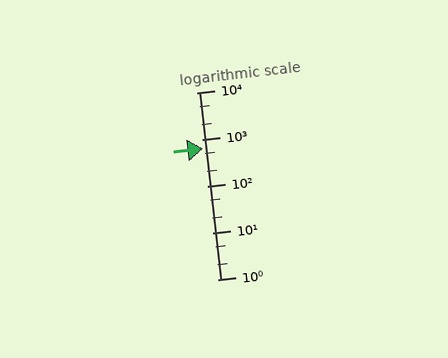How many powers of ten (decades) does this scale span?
The scale spans 4 decades, from 1 to 10000.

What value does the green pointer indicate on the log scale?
The pointer indicates approximately 630.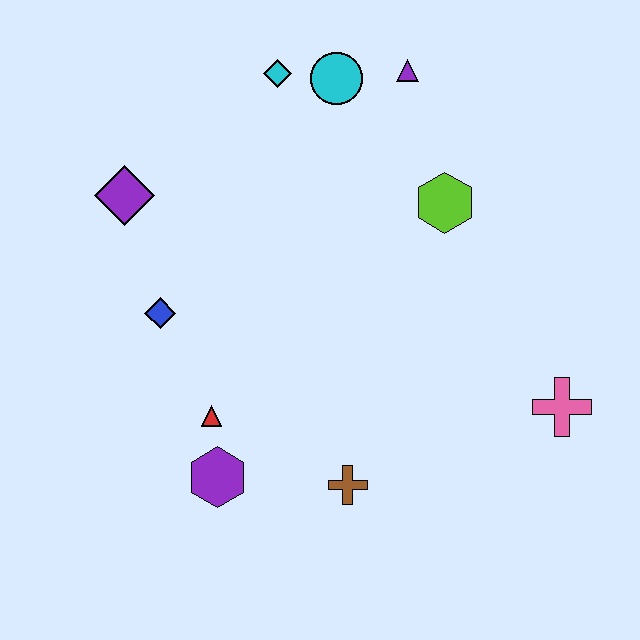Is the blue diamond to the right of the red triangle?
No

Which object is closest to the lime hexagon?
The purple triangle is closest to the lime hexagon.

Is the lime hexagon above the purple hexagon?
Yes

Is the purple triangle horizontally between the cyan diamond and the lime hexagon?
Yes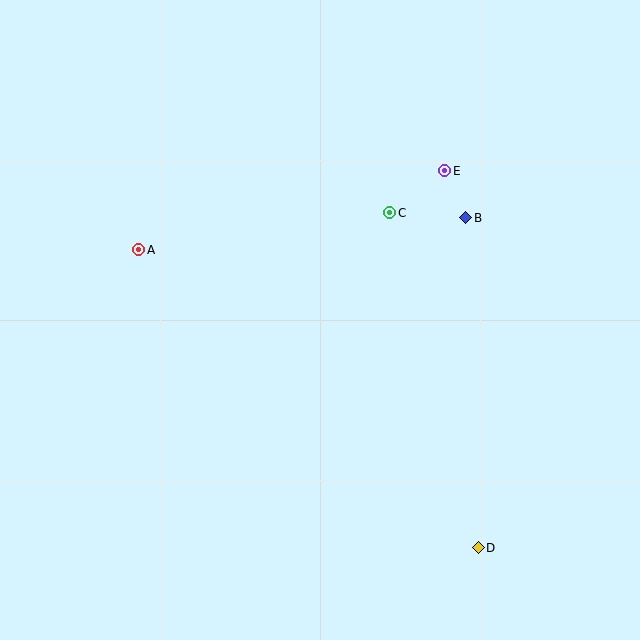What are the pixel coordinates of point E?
Point E is at (445, 171).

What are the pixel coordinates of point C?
Point C is at (390, 213).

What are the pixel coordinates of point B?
Point B is at (466, 218).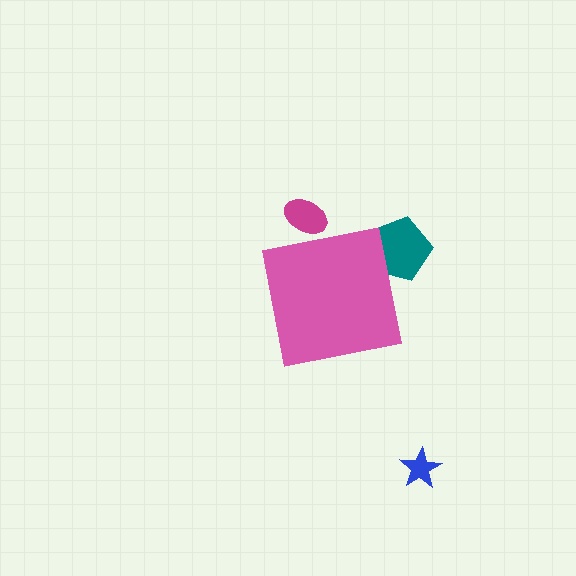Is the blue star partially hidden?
No, the blue star is fully visible.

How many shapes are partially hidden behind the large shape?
2 shapes are partially hidden.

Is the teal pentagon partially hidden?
Yes, the teal pentagon is partially hidden behind the pink square.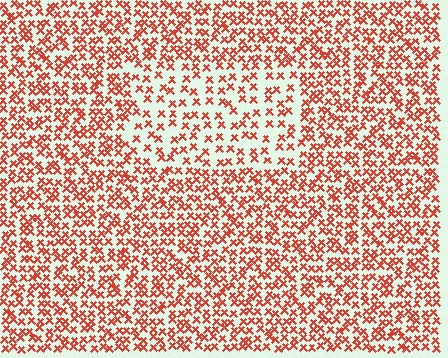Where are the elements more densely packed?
The elements are more densely packed outside the rectangle boundary.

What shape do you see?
I see a rectangle.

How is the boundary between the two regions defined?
The boundary is defined by a change in element density (approximately 1.8x ratio). All elements are the same color, size, and shape.